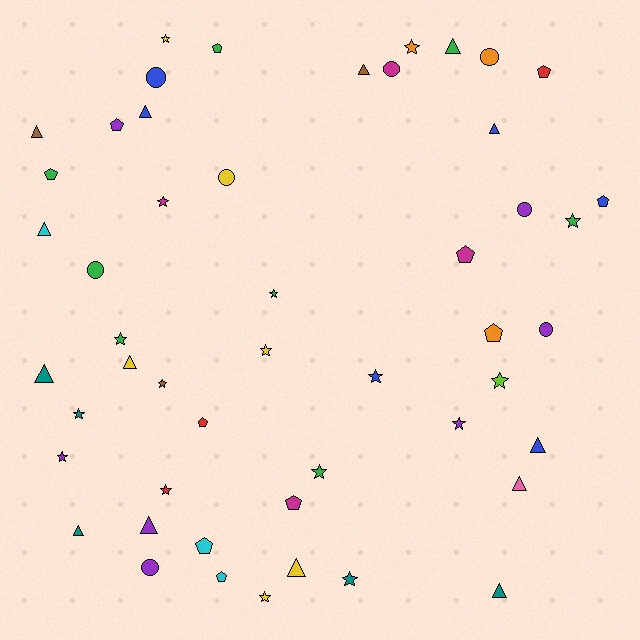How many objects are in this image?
There are 50 objects.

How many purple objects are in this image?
There are 7 purple objects.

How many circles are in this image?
There are 8 circles.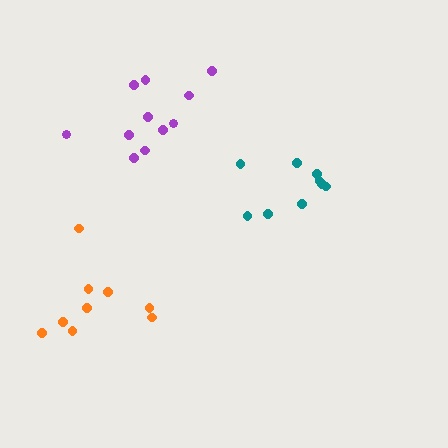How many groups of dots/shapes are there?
There are 3 groups.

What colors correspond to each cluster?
The clusters are colored: purple, teal, orange.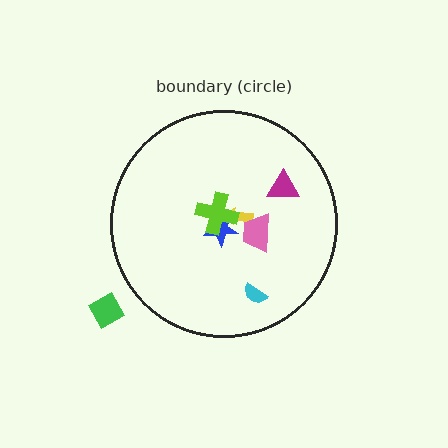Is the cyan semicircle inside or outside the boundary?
Inside.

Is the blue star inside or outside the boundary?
Inside.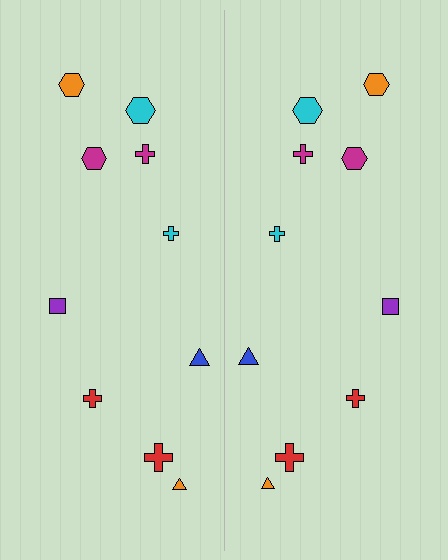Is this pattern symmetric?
Yes, this pattern has bilateral (reflection) symmetry.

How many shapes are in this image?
There are 20 shapes in this image.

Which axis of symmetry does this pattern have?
The pattern has a vertical axis of symmetry running through the center of the image.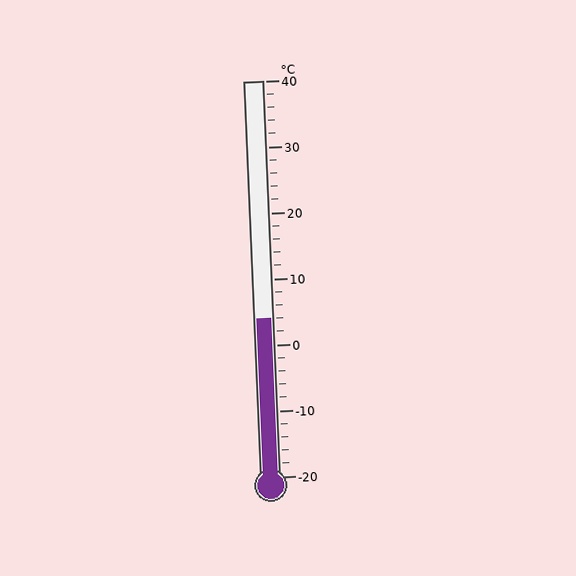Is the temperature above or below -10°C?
The temperature is above -10°C.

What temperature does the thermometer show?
The thermometer shows approximately 4°C.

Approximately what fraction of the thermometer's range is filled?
The thermometer is filled to approximately 40% of its range.